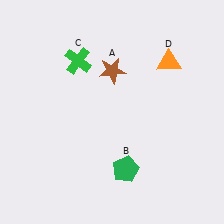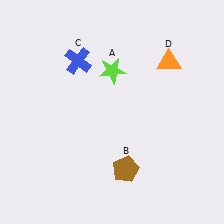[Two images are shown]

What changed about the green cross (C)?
In Image 1, C is green. In Image 2, it changed to blue.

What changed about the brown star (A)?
In Image 1, A is brown. In Image 2, it changed to lime.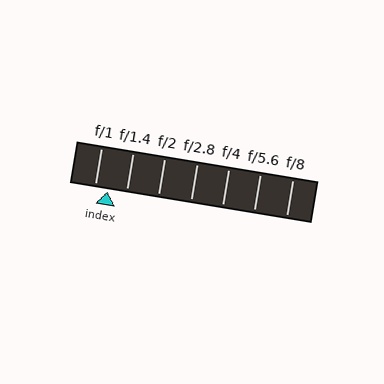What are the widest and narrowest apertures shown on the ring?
The widest aperture shown is f/1 and the narrowest is f/8.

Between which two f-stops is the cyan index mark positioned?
The index mark is between f/1 and f/1.4.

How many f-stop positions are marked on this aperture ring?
There are 7 f-stop positions marked.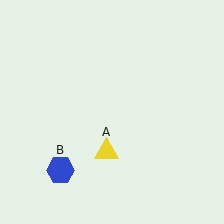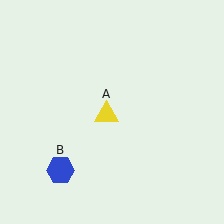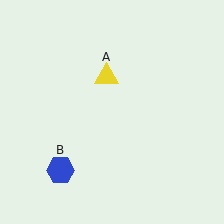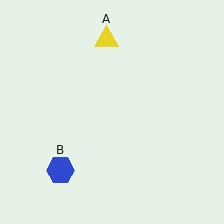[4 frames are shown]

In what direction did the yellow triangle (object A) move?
The yellow triangle (object A) moved up.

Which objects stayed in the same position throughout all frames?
Blue hexagon (object B) remained stationary.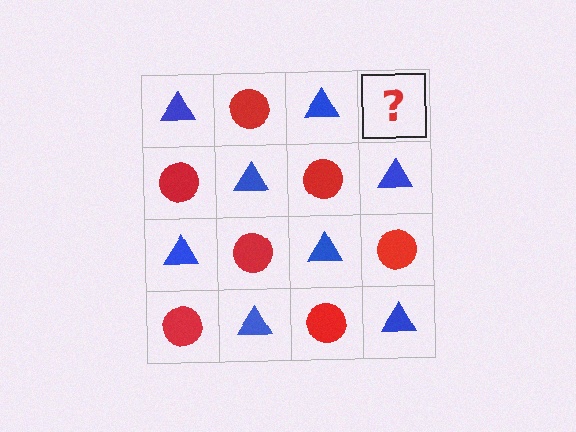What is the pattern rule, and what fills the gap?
The rule is that it alternates blue triangle and red circle in a checkerboard pattern. The gap should be filled with a red circle.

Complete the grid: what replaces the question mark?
The question mark should be replaced with a red circle.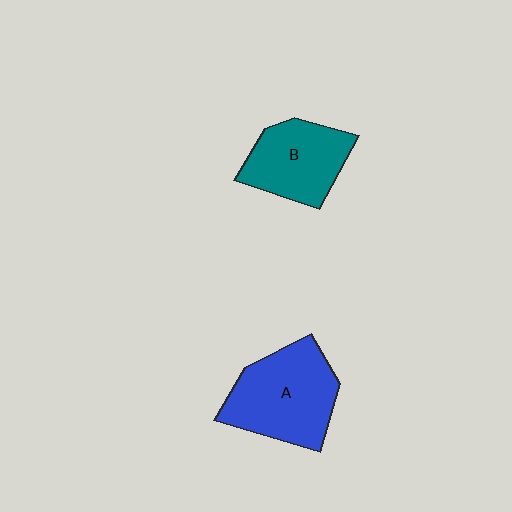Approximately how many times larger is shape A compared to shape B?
Approximately 1.3 times.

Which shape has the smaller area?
Shape B (teal).